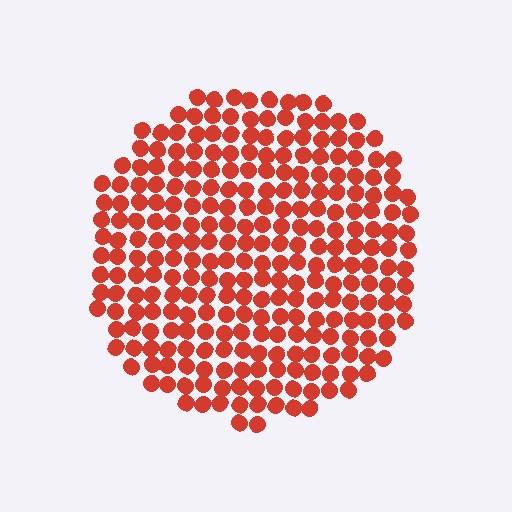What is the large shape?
The large shape is a circle.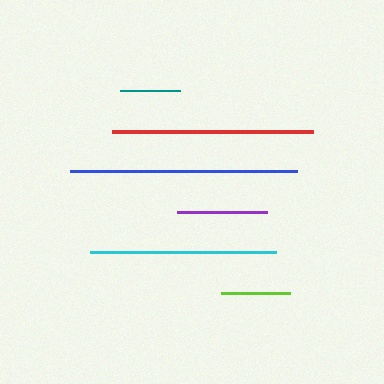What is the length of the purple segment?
The purple segment is approximately 90 pixels long.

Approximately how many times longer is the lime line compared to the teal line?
The lime line is approximately 1.1 times the length of the teal line.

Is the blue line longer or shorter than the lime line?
The blue line is longer than the lime line.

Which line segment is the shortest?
The teal line is the shortest at approximately 61 pixels.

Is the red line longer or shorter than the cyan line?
The red line is longer than the cyan line.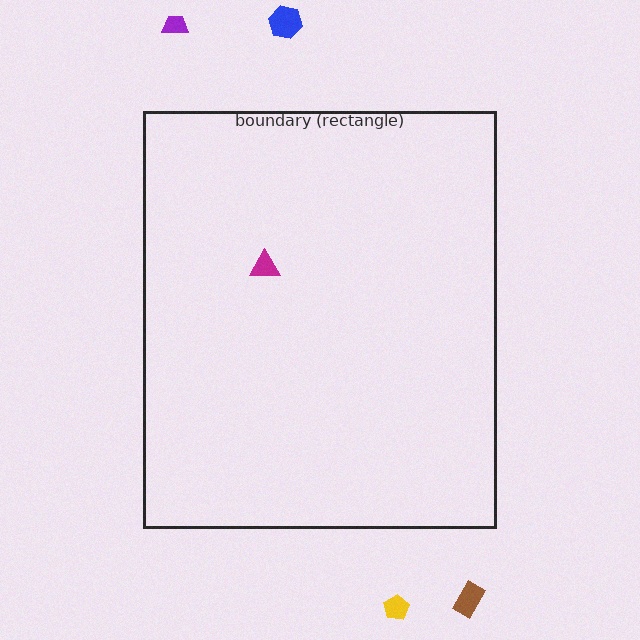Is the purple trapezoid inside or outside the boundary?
Outside.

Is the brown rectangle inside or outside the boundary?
Outside.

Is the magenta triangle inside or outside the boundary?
Inside.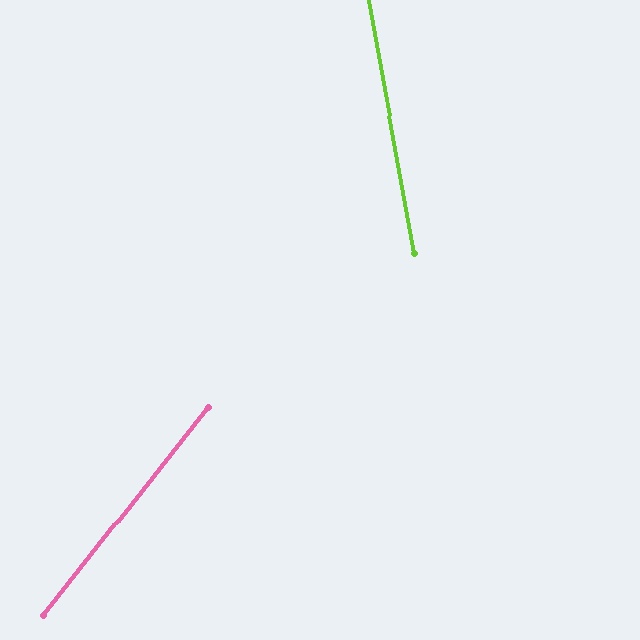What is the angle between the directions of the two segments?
Approximately 48 degrees.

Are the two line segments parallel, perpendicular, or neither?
Neither parallel nor perpendicular — they differ by about 48°.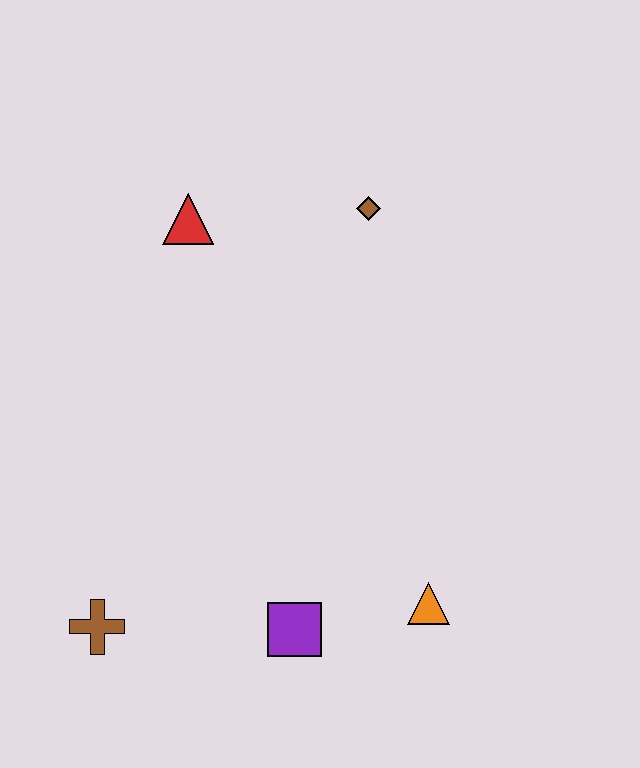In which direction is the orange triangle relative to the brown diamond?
The orange triangle is below the brown diamond.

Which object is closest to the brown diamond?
The red triangle is closest to the brown diamond.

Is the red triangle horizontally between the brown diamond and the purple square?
No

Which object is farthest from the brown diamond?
The brown cross is farthest from the brown diamond.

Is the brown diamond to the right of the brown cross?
Yes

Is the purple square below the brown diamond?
Yes